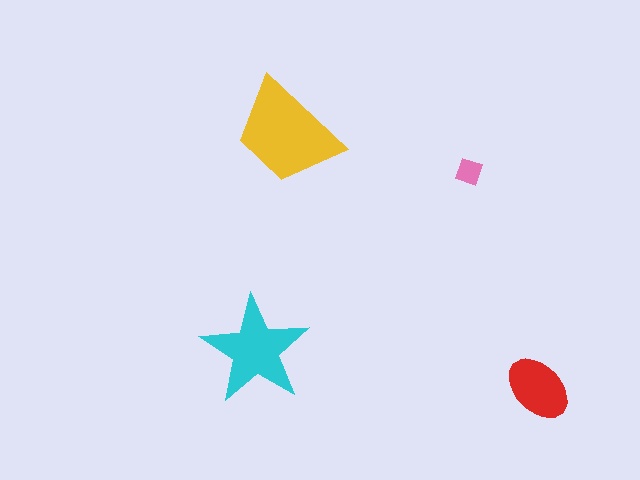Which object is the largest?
The yellow trapezoid.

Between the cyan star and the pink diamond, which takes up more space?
The cyan star.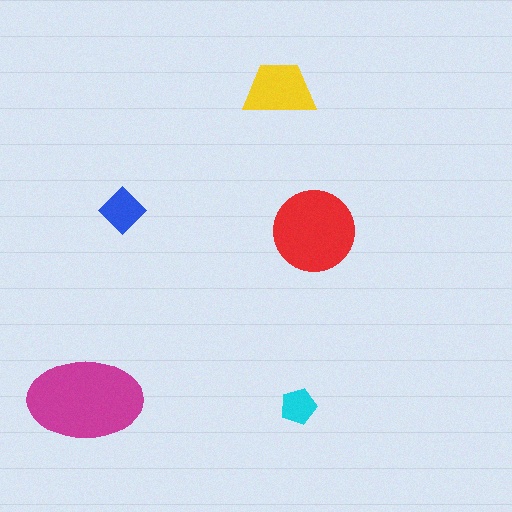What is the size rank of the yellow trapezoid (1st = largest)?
3rd.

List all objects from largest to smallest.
The magenta ellipse, the red circle, the yellow trapezoid, the blue diamond, the cyan pentagon.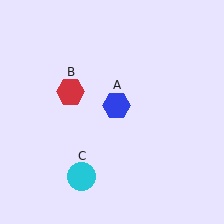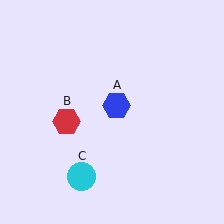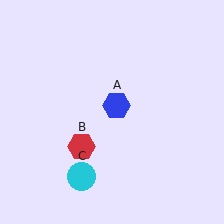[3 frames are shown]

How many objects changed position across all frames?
1 object changed position: red hexagon (object B).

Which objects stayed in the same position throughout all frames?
Blue hexagon (object A) and cyan circle (object C) remained stationary.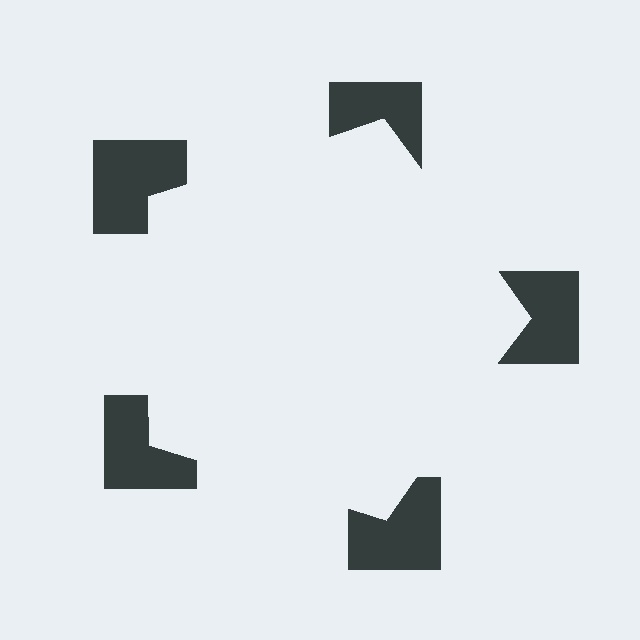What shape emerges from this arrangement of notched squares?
An illusory pentagon — its edges are inferred from the aligned wedge cuts in the notched squares, not physically drawn.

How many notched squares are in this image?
There are 5 — one at each vertex of the illusory pentagon.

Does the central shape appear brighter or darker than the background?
It typically appears slightly brighter than the background, even though no actual brightness change is drawn.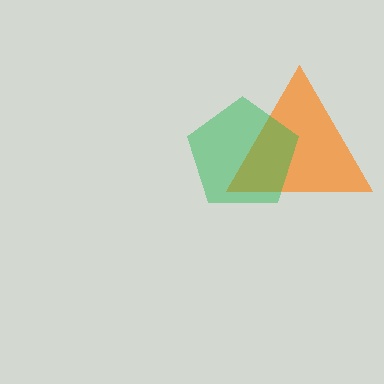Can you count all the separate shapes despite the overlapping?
Yes, there are 2 separate shapes.